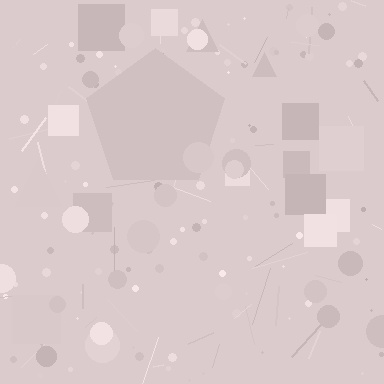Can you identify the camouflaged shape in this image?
The camouflaged shape is a pentagon.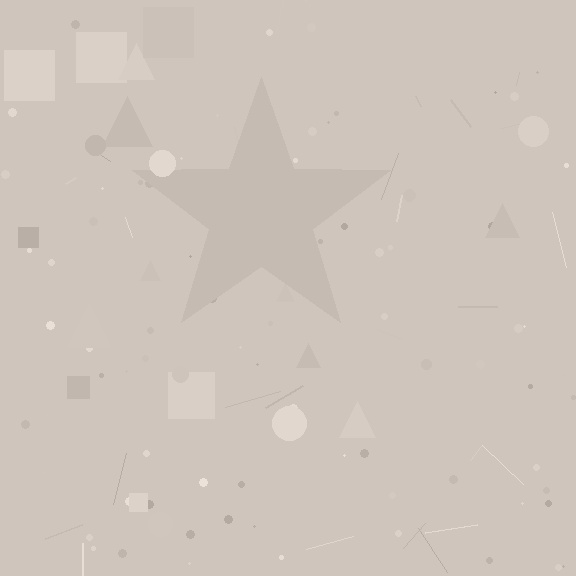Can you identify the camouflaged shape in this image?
The camouflaged shape is a star.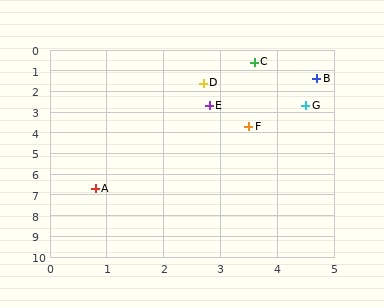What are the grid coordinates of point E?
Point E is at approximately (2.8, 2.7).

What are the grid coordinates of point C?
Point C is at approximately (3.6, 0.6).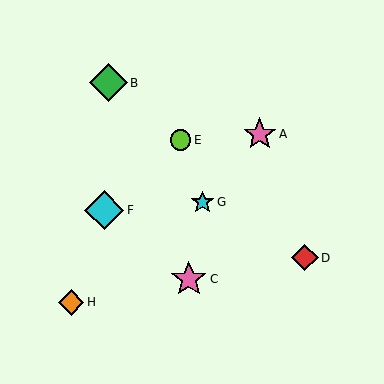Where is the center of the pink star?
The center of the pink star is at (260, 134).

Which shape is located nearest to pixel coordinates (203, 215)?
The cyan star (labeled G) at (202, 202) is nearest to that location.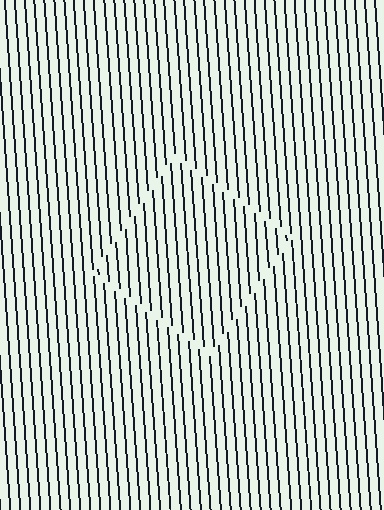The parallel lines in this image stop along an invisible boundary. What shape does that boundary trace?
An illusory square. The interior of the shape contains the same grating, shifted by half a period — the contour is defined by the phase discontinuity where line-ends from the inner and outer gratings abut.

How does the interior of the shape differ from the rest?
The interior of the shape contains the same grating, shifted by half a period — the contour is defined by the phase discontinuity where line-ends from the inner and outer gratings abut.